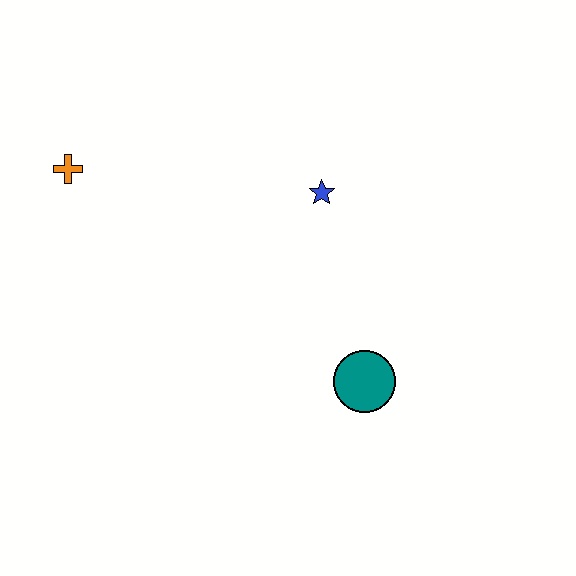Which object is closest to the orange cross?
The blue star is closest to the orange cross.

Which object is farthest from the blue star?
The orange cross is farthest from the blue star.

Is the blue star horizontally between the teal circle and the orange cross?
Yes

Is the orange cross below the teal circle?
No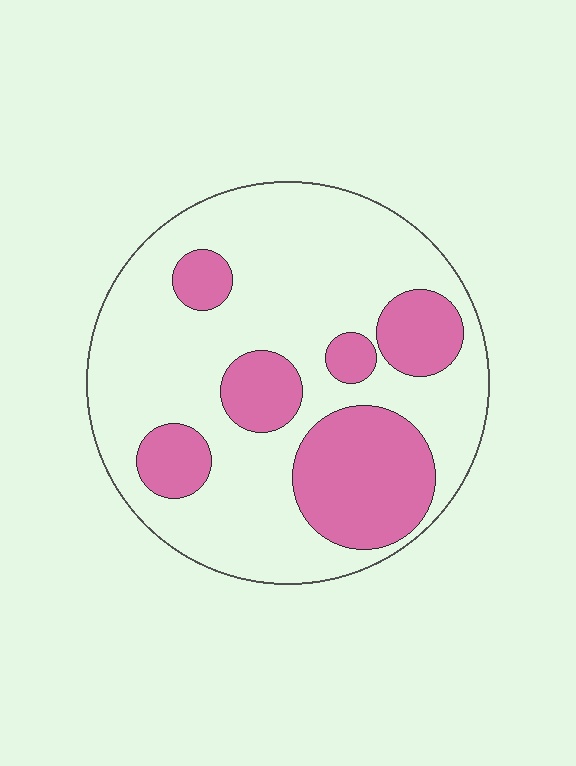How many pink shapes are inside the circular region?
6.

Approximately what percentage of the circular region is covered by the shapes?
Approximately 30%.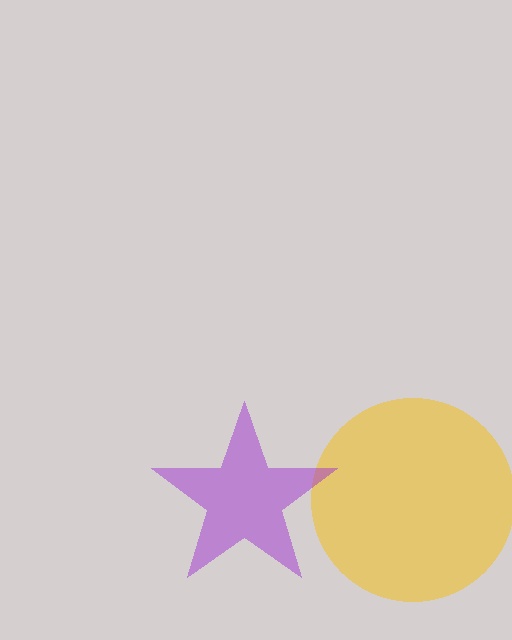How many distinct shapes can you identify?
There are 2 distinct shapes: a yellow circle, a purple star.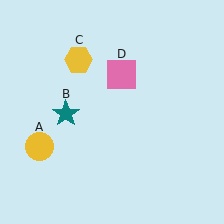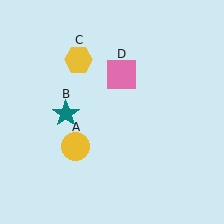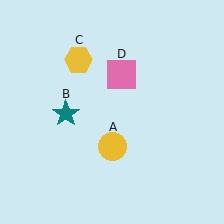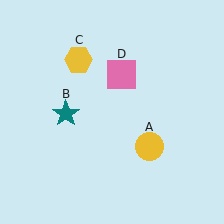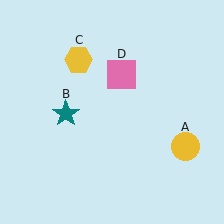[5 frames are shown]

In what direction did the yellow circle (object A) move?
The yellow circle (object A) moved right.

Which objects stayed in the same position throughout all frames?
Teal star (object B) and yellow hexagon (object C) and pink square (object D) remained stationary.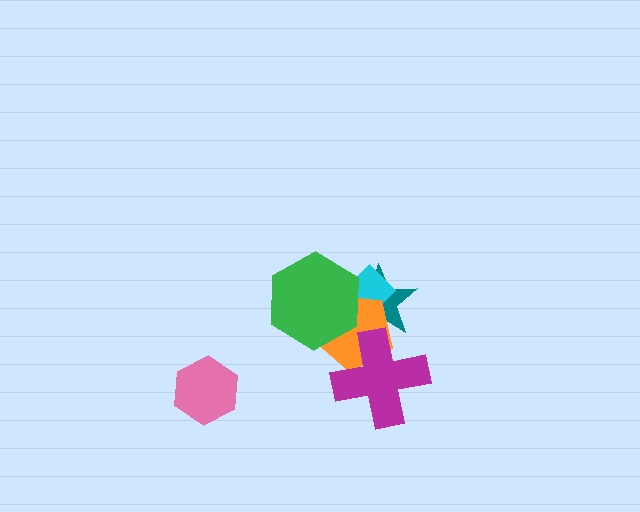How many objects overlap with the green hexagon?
3 objects overlap with the green hexagon.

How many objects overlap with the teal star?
4 objects overlap with the teal star.